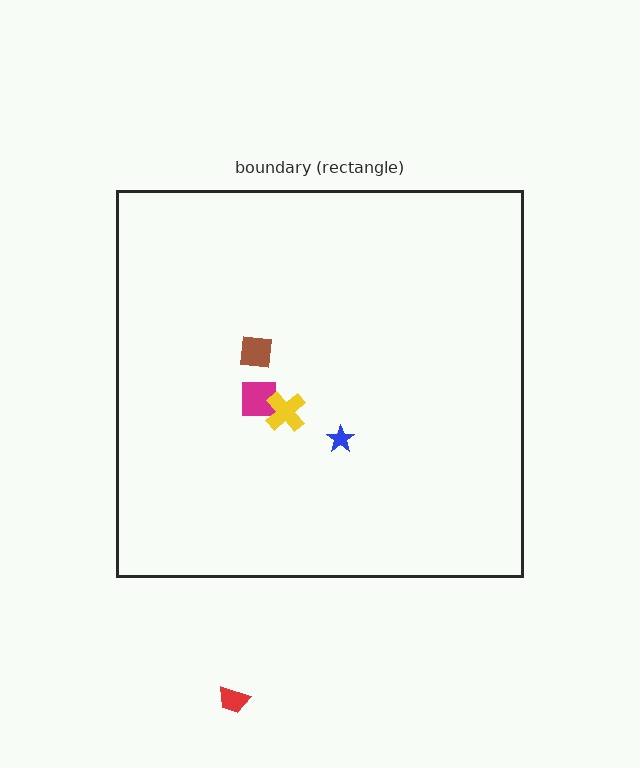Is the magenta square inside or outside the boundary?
Inside.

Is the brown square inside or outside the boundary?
Inside.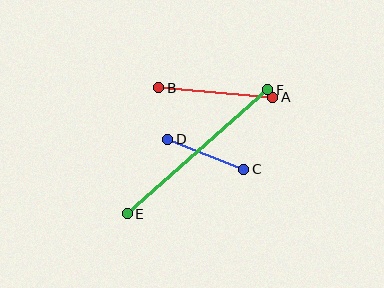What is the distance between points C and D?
The distance is approximately 81 pixels.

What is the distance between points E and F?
The distance is approximately 187 pixels.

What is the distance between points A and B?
The distance is approximately 115 pixels.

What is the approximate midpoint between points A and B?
The midpoint is at approximately (216, 92) pixels.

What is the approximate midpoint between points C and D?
The midpoint is at approximately (206, 154) pixels.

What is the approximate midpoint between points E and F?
The midpoint is at approximately (197, 152) pixels.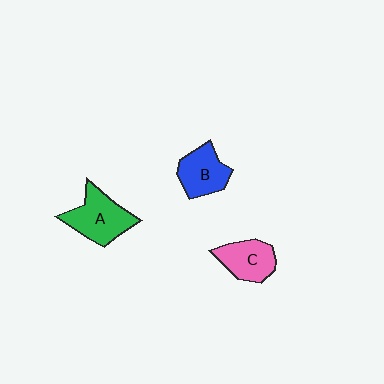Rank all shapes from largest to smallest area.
From largest to smallest: A (green), B (blue), C (pink).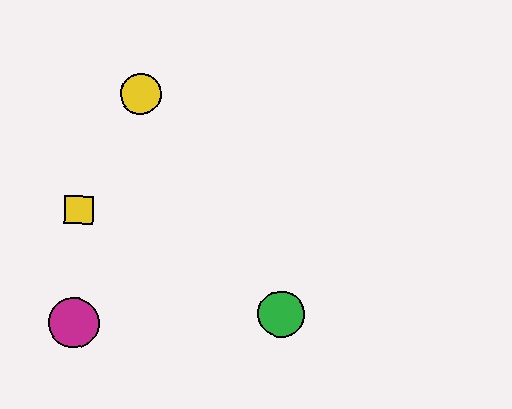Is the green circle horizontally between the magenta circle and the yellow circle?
No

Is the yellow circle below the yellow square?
No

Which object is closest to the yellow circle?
The yellow square is closest to the yellow circle.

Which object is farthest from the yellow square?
The green circle is farthest from the yellow square.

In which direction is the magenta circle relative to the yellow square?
The magenta circle is below the yellow square.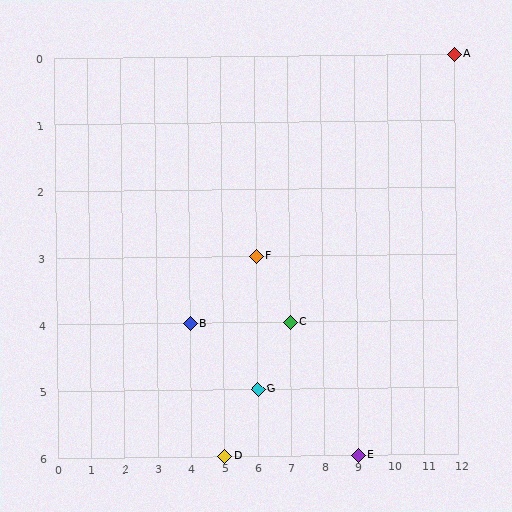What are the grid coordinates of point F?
Point F is at grid coordinates (6, 3).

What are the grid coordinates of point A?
Point A is at grid coordinates (12, 0).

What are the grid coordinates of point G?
Point G is at grid coordinates (6, 5).